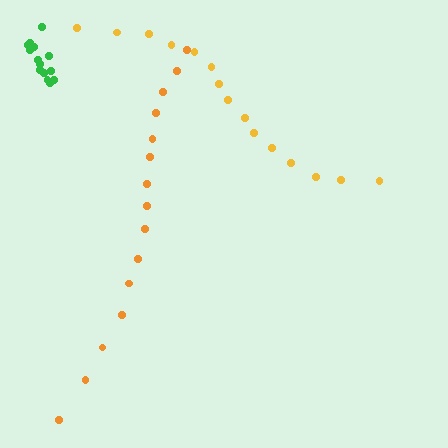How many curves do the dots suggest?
There are 3 distinct paths.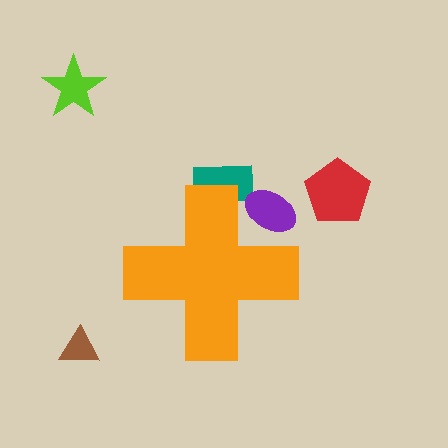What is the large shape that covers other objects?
An orange cross.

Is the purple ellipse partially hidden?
Yes, the purple ellipse is partially hidden behind the orange cross.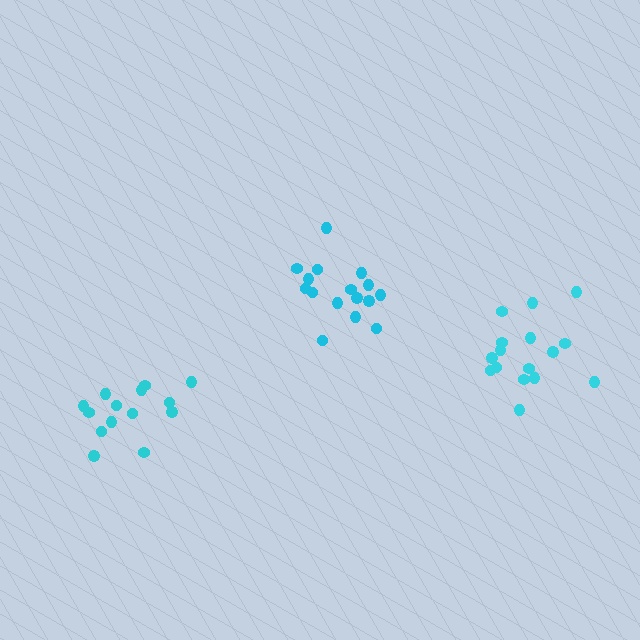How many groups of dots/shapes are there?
There are 3 groups.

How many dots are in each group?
Group 1: 14 dots, Group 2: 16 dots, Group 3: 16 dots (46 total).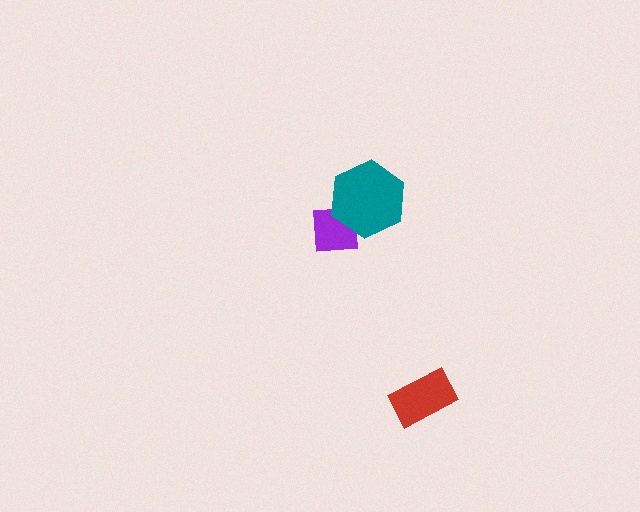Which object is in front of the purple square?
The teal hexagon is in front of the purple square.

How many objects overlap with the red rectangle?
0 objects overlap with the red rectangle.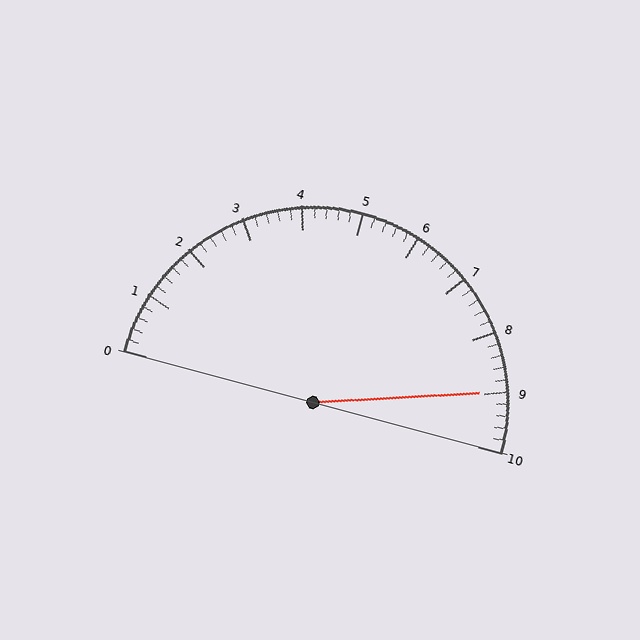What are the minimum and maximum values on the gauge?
The gauge ranges from 0 to 10.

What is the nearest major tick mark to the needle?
The nearest major tick mark is 9.